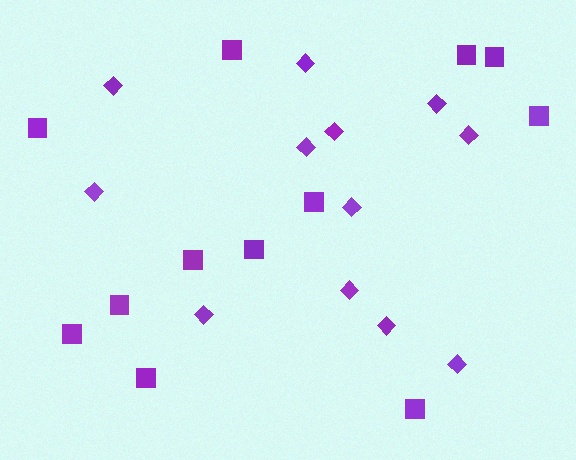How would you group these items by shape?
There are 2 groups: one group of squares (12) and one group of diamonds (12).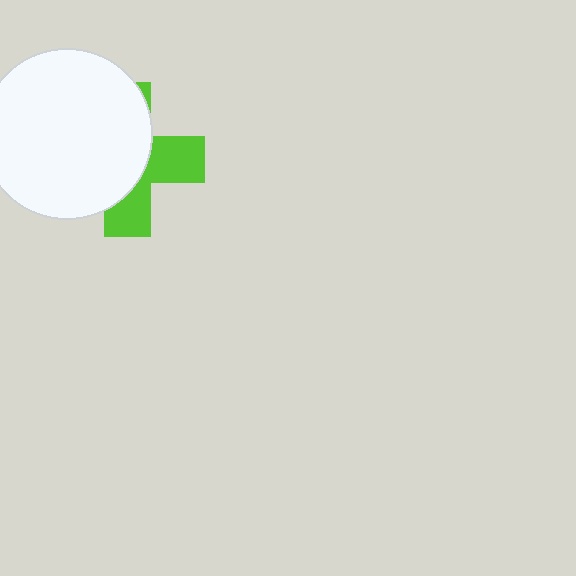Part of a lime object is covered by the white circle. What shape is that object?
It is a cross.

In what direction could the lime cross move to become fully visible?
The lime cross could move right. That would shift it out from behind the white circle entirely.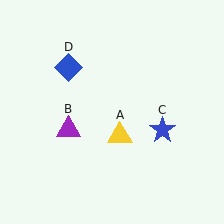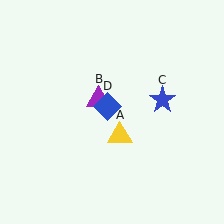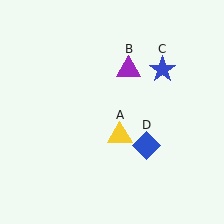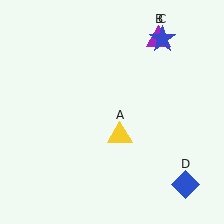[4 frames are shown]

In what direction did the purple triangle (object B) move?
The purple triangle (object B) moved up and to the right.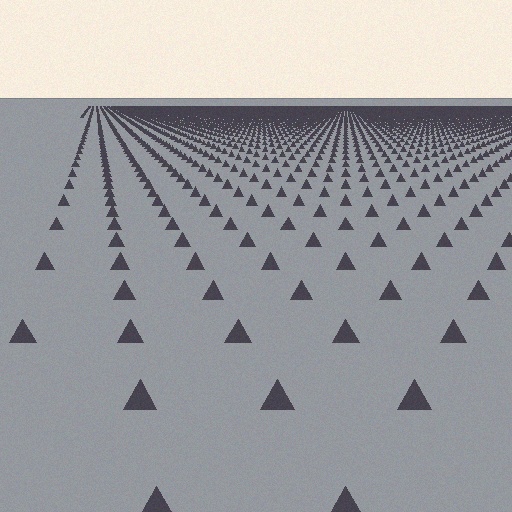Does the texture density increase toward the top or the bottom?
Density increases toward the top.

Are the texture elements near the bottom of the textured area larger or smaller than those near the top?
Larger. Near the bottom, elements are closer to the viewer and appear at a bigger on-screen size.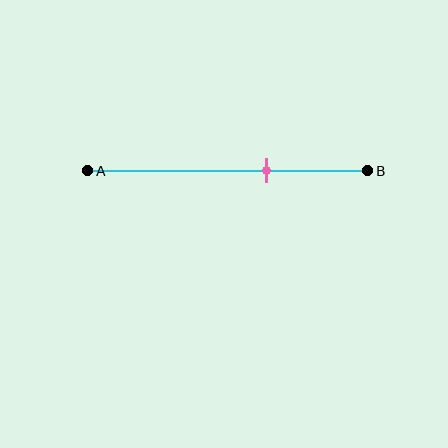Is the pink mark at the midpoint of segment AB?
No, the mark is at about 65% from A, not at the 50% midpoint.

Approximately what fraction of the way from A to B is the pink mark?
The pink mark is approximately 65% of the way from A to B.